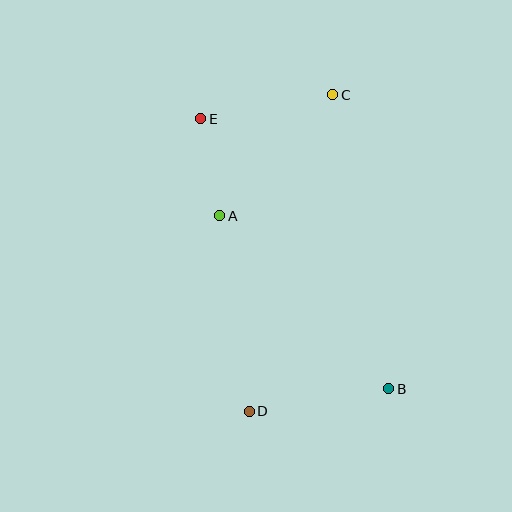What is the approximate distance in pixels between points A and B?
The distance between A and B is approximately 242 pixels.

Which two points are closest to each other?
Points A and E are closest to each other.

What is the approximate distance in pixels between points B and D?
The distance between B and D is approximately 141 pixels.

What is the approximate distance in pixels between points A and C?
The distance between A and C is approximately 165 pixels.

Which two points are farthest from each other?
Points B and E are farthest from each other.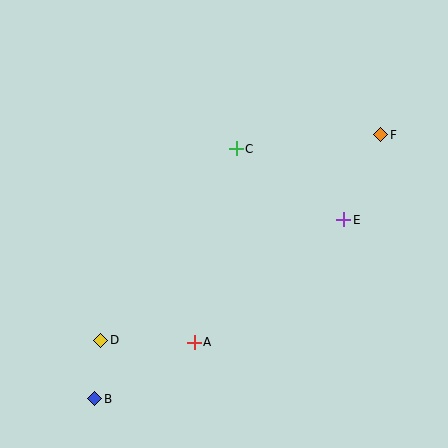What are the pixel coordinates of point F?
Point F is at (381, 135).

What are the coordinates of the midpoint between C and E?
The midpoint between C and E is at (290, 184).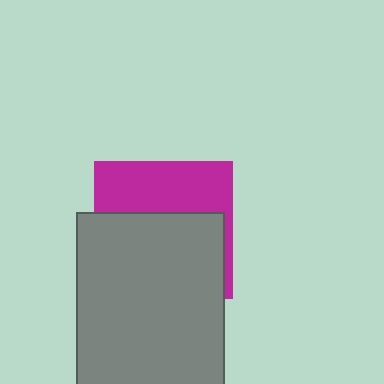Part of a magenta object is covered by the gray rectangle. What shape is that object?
It is a square.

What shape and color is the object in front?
The object in front is a gray rectangle.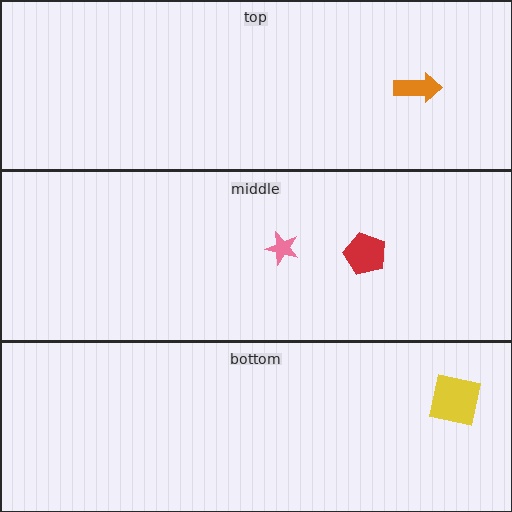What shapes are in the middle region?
The red pentagon, the pink star.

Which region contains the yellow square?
The bottom region.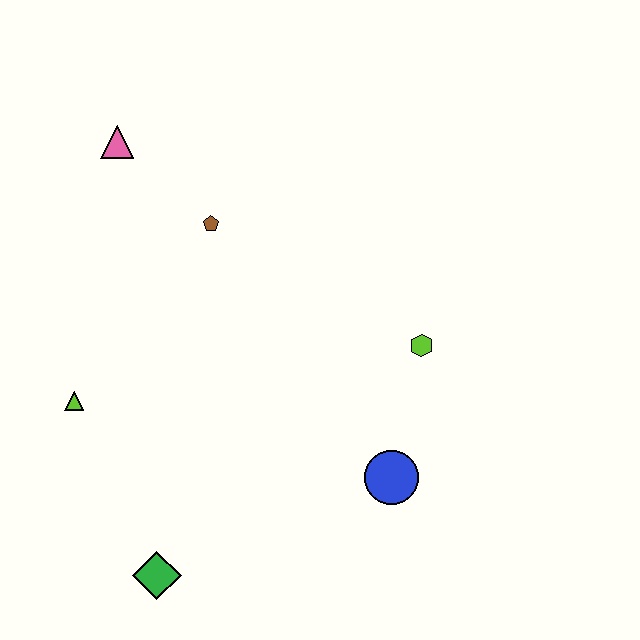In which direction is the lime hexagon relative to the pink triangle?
The lime hexagon is to the right of the pink triangle.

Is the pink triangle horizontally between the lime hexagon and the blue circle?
No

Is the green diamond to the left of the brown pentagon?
Yes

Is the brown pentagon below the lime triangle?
No